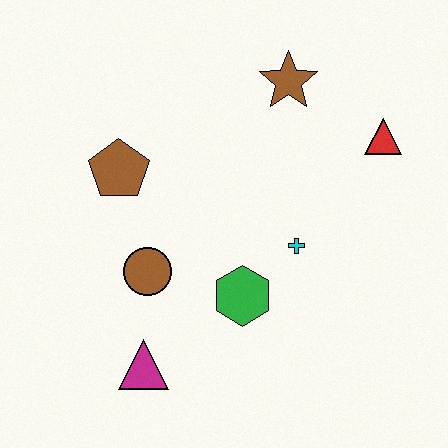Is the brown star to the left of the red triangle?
Yes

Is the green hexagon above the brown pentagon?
No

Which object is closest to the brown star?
The red triangle is closest to the brown star.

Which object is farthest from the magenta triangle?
The red triangle is farthest from the magenta triangle.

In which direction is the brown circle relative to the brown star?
The brown circle is below the brown star.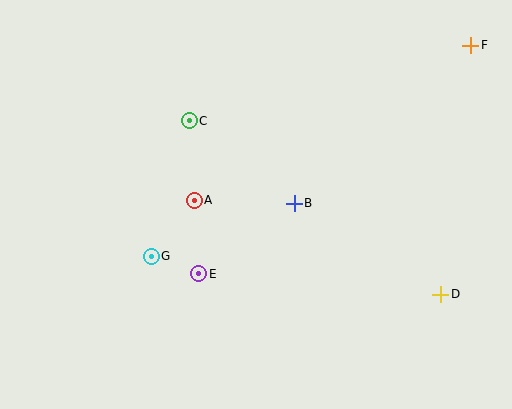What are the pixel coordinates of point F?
Point F is at (471, 45).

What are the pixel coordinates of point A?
Point A is at (194, 200).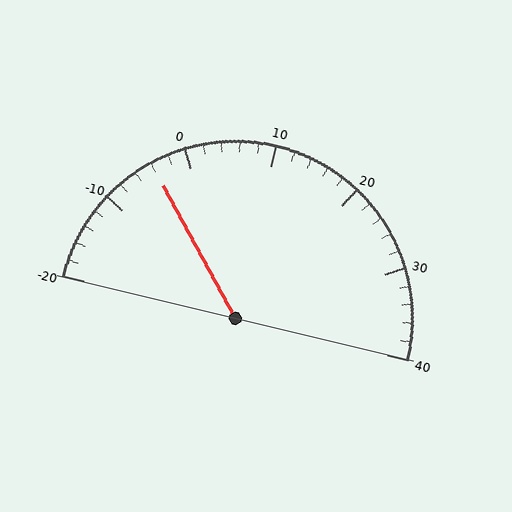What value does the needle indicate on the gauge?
The needle indicates approximately -4.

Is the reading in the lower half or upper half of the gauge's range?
The reading is in the lower half of the range (-20 to 40).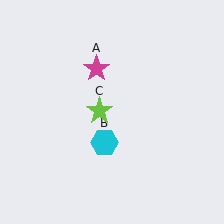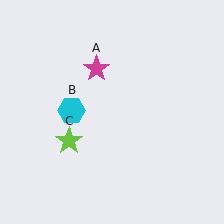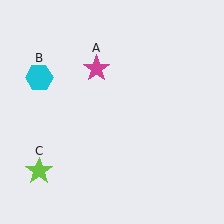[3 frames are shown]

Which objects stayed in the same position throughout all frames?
Magenta star (object A) remained stationary.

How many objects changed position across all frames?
2 objects changed position: cyan hexagon (object B), lime star (object C).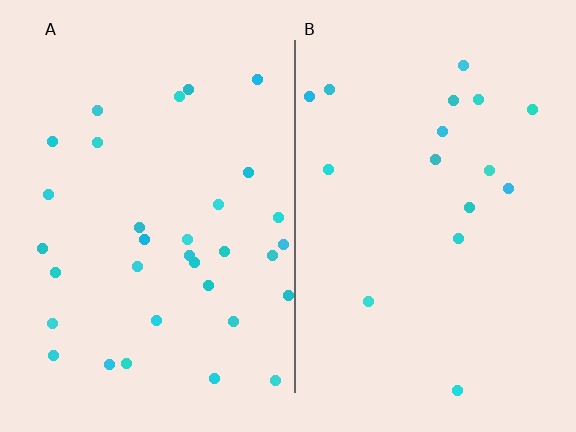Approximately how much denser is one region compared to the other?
Approximately 2.0× — region A over region B.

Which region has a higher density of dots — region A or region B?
A (the left).